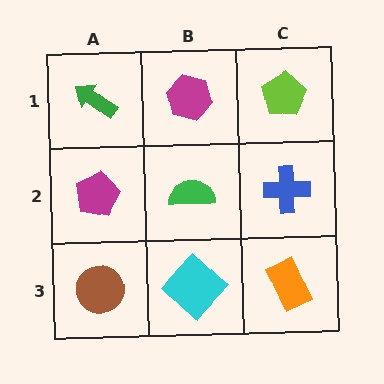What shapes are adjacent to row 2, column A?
A green arrow (row 1, column A), a brown circle (row 3, column A), a green semicircle (row 2, column B).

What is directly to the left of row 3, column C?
A cyan diamond.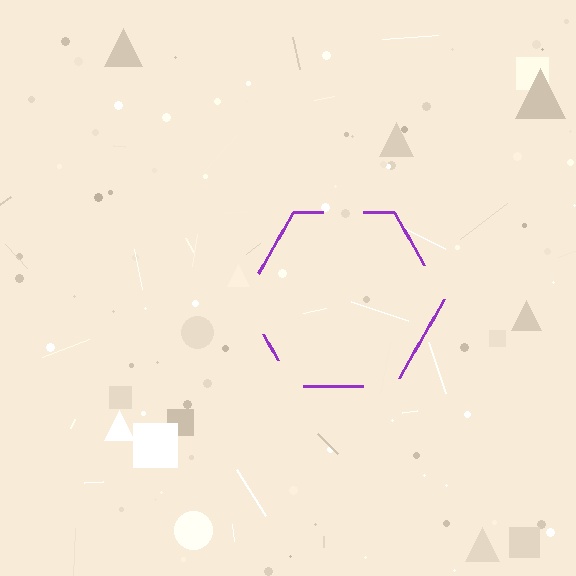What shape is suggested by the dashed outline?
The dashed outline suggests a hexagon.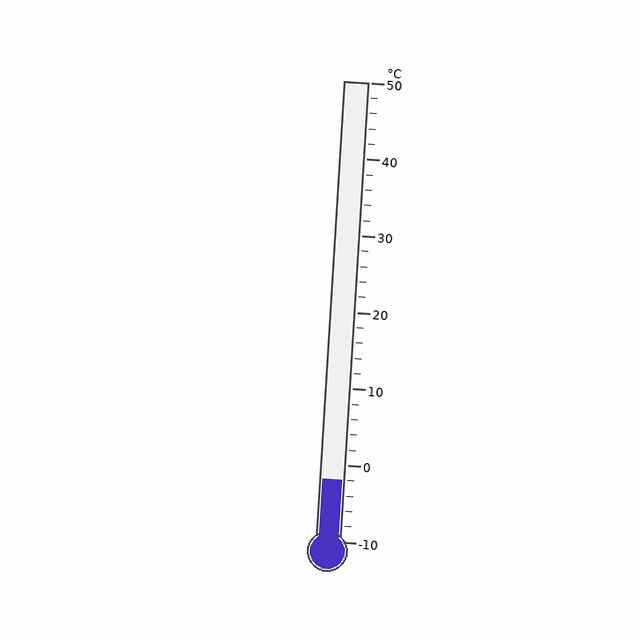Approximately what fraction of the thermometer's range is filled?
The thermometer is filled to approximately 15% of its range.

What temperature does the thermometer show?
The thermometer shows approximately -2°C.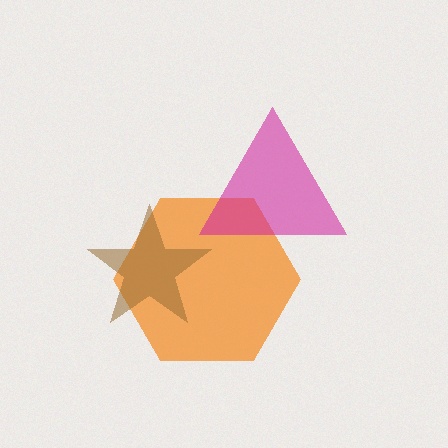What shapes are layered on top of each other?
The layered shapes are: an orange hexagon, a brown star, a magenta triangle.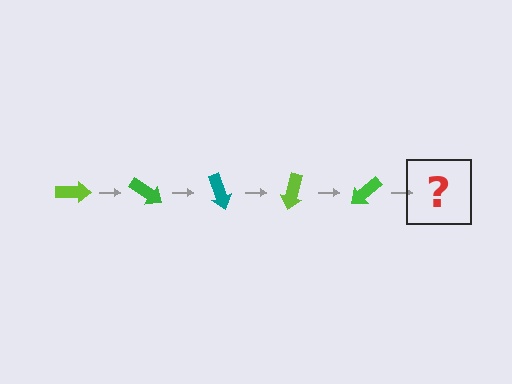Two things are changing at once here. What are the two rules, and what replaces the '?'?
The two rules are that it rotates 35 degrees each step and the color cycles through lime, green, and teal. The '?' should be a teal arrow, rotated 175 degrees from the start.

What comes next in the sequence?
The next element should be a teal arrow, rotated 175 degrees from the start.